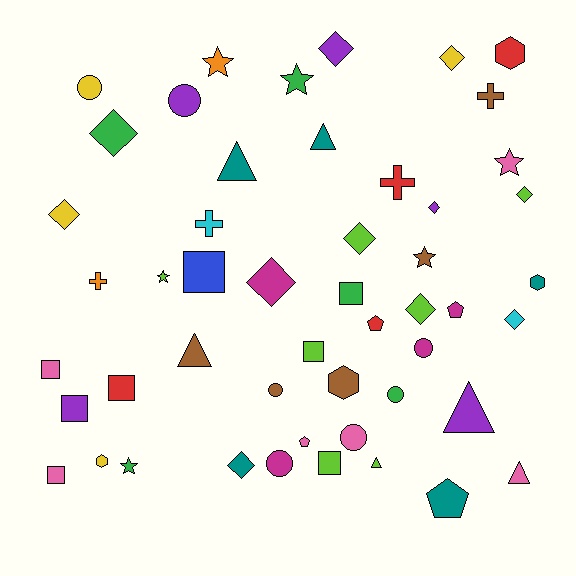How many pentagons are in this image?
There are 4 pentagons.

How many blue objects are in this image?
There is 1 blue object.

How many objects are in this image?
There are 50 objects.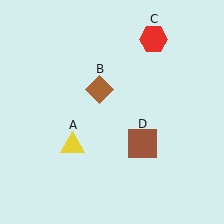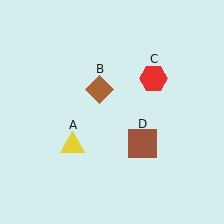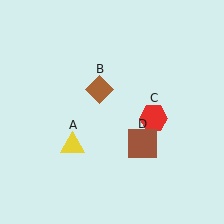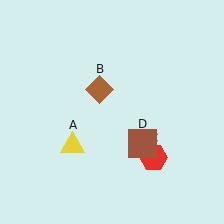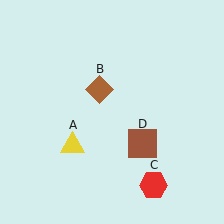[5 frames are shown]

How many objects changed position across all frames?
1 object changed position: red hexagon (object C).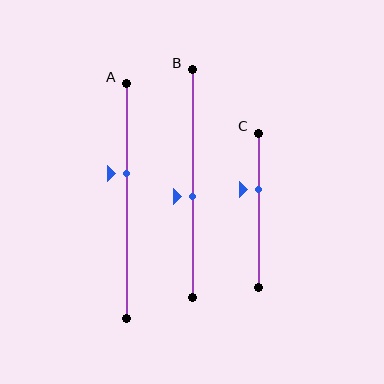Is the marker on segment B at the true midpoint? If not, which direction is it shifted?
No, the marker on segment B is shifted downward by about 5% of the segment length.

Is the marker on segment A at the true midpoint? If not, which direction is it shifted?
No, the marker on segment A is shifted upward by about 12% of the segment length.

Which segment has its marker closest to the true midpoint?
Segment B has its marker closest to the true midpoint.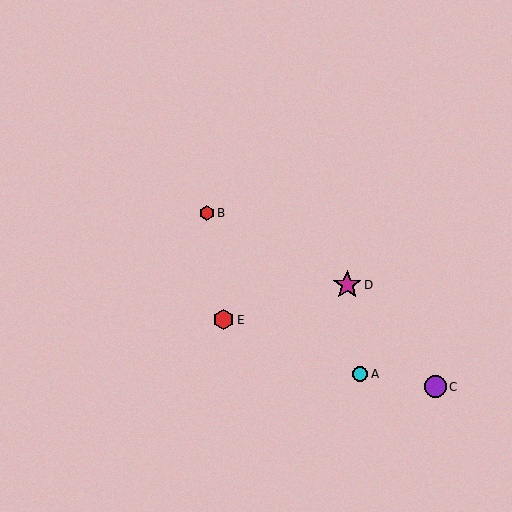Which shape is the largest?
The magenta star (labeled D) is the largest.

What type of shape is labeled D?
Shape D is a magenta star.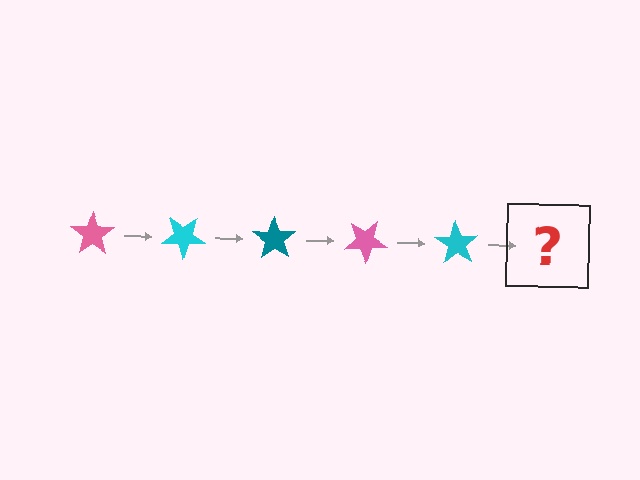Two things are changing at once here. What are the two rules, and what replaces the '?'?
The two rules are that it rotates 35 degrees each step and the color cycles through pink, cyan, and teal. The '?' should be a teal star, rotated 175 degrees from the start.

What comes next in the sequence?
The next element should be a teal star, rotated 175 degrees from the start.